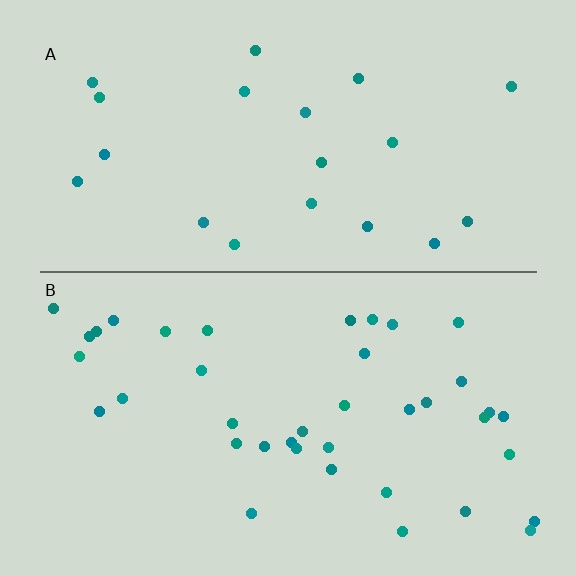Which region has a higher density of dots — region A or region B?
B (the bottom).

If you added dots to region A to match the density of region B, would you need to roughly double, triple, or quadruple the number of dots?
Approximately double.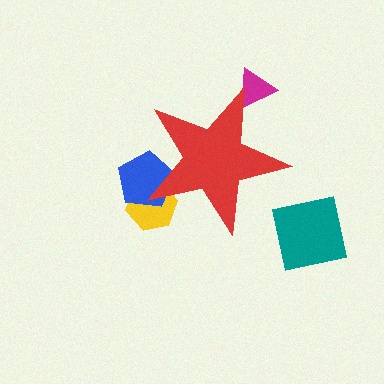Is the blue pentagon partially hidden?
Yes, the blue pentagon is partially hidden behind the red star.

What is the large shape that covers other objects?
A red star.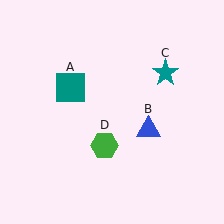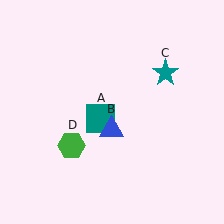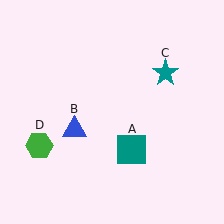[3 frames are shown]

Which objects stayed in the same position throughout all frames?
Teal star (object C) remained stationary.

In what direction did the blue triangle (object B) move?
The blue triangle (object B) moved left.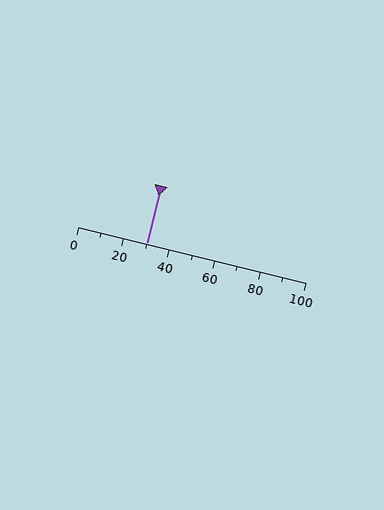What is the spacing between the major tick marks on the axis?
The major ticks are spaced 20 apart.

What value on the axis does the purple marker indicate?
The marker indicates approximately 30.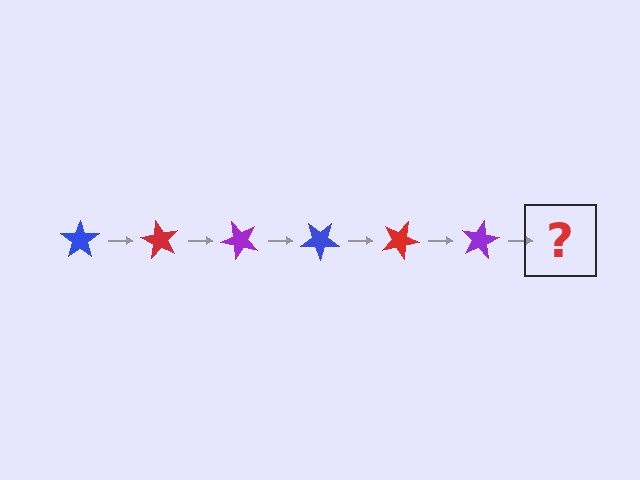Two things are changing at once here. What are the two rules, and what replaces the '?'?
The two rules are that it rotates 60 degrees each step and the color cycles through blue, red, and purple. The '?' should be a blue star, rotated 360 degrees from the start.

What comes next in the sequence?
The next element should be a blue star, rotated 360 degrees from the start.